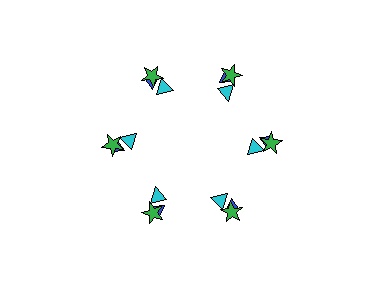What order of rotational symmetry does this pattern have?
This pattern has 6-fold rotational symmetry.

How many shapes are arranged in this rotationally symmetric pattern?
There are 18 shapes, arranged in 6 groups of 3.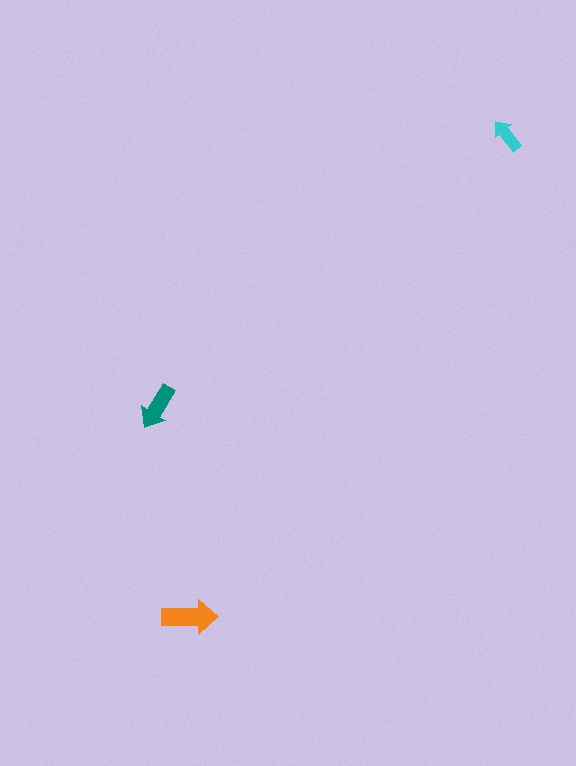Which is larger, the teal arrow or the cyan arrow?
The teal one.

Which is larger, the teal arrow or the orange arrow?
The orange one.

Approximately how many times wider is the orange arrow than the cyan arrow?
About 1.5 times wider.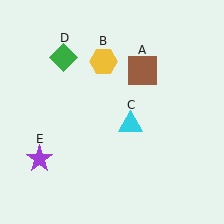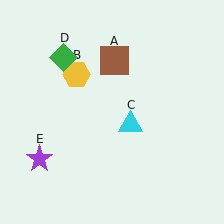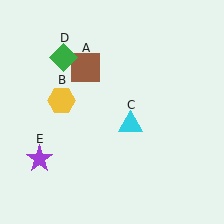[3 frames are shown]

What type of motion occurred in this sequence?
The brown square (object A), yellow hexagon (object B) rotated counterclockwise around the center of the scene.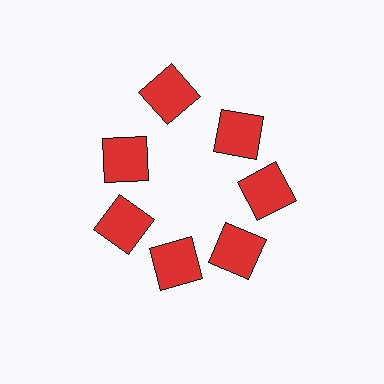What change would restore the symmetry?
The symmetry would be restored by moving it inward, back onto the ring so that all 7 squares sit at equal angles and equal distance from the center.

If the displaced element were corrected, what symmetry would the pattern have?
It would have 7-fold rotational symmetry — the pattern would map onto itself every 51 degrees.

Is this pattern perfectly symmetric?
No. The 7 red squares are arranged in a ring, but one element near the 12 o'clock position is pushed outward from the center, breaking the 7-fold rotational symmetry.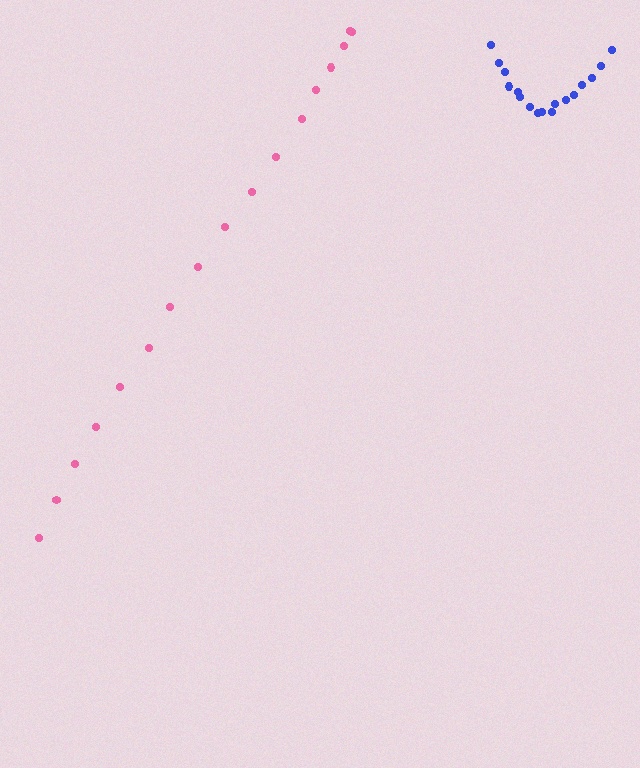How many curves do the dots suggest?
There are 2 distinct paths.